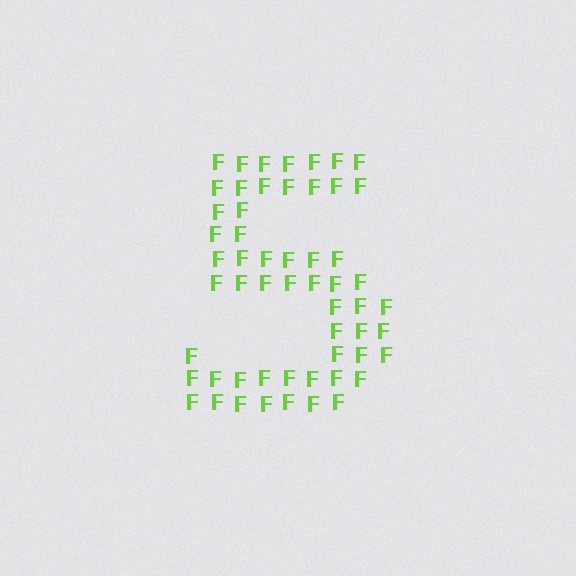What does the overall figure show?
The overall figure shows the digit 5.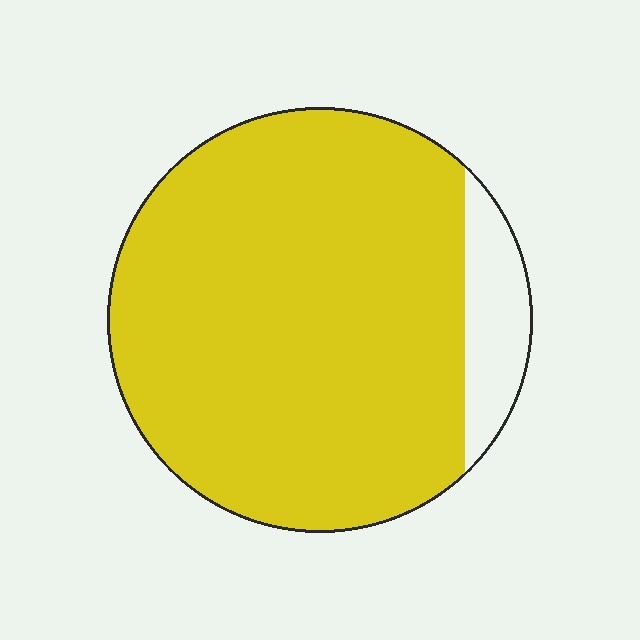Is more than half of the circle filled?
Yes.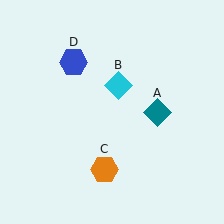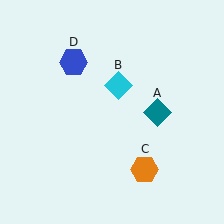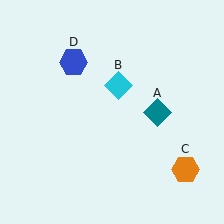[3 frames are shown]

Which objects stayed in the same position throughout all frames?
Teal diamond (object A) and cyan diamond (object B) and blue hexagon (object D) remained stationary.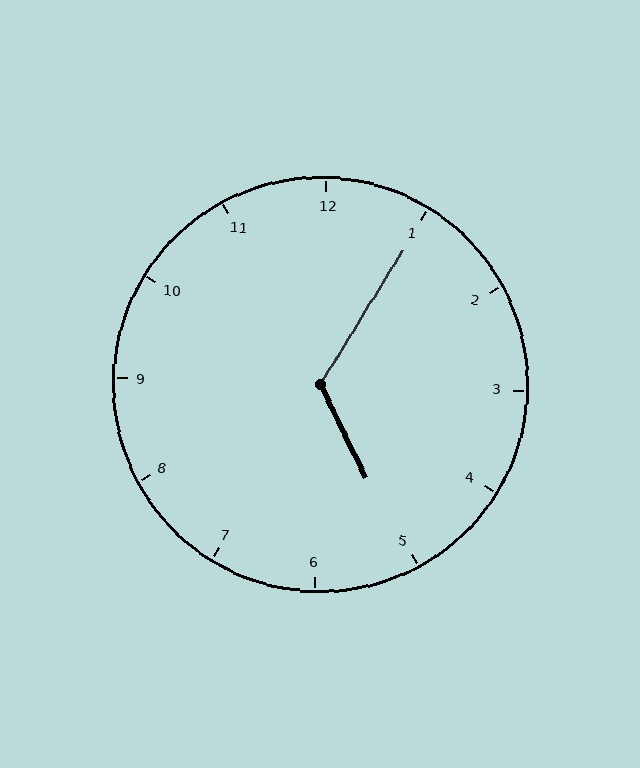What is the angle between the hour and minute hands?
Approximately 122 degrees.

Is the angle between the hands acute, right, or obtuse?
It is obtuse.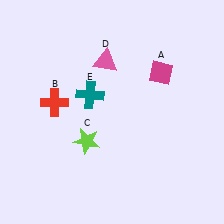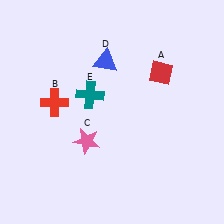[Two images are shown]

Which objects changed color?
A changed from magenta to red. C changed from lime to pink. D changed from pink to blue.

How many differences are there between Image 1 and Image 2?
There are 3 differences between the two images.